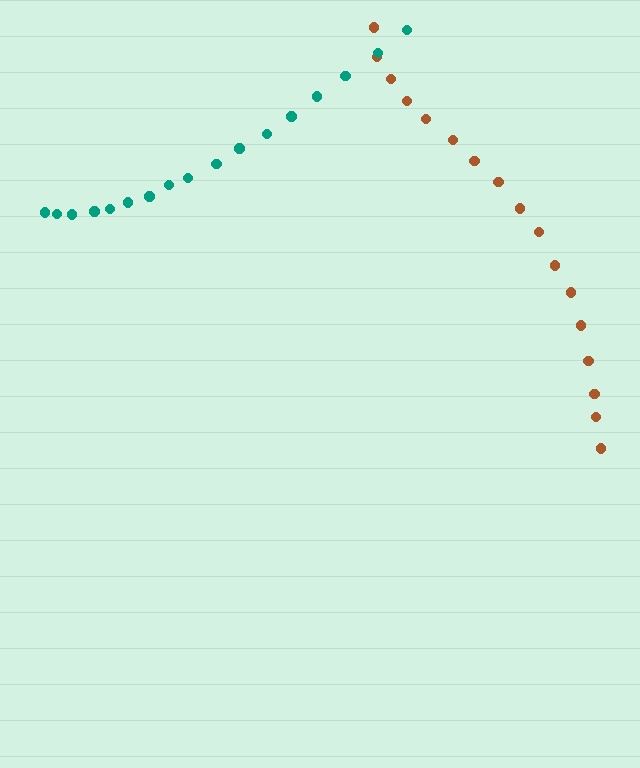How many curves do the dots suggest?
There are 2 distinct paths.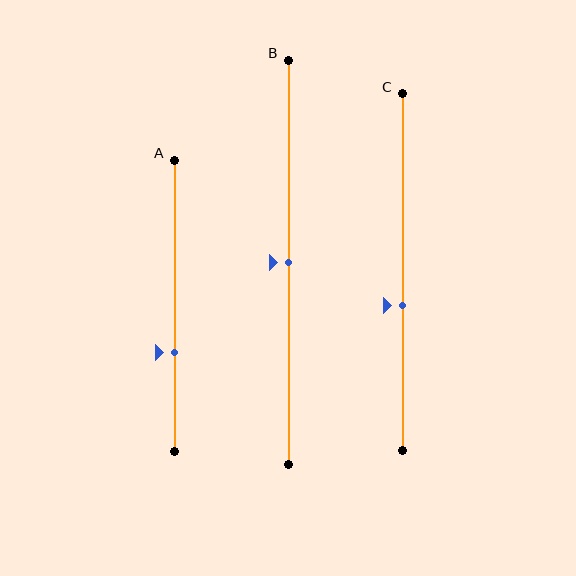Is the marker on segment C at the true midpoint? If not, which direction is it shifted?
No, the marker on segment C is shifted downward by about 9% of the segment length.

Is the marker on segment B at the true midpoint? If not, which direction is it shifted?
Yes, the marker on segment B is at the true midpoint.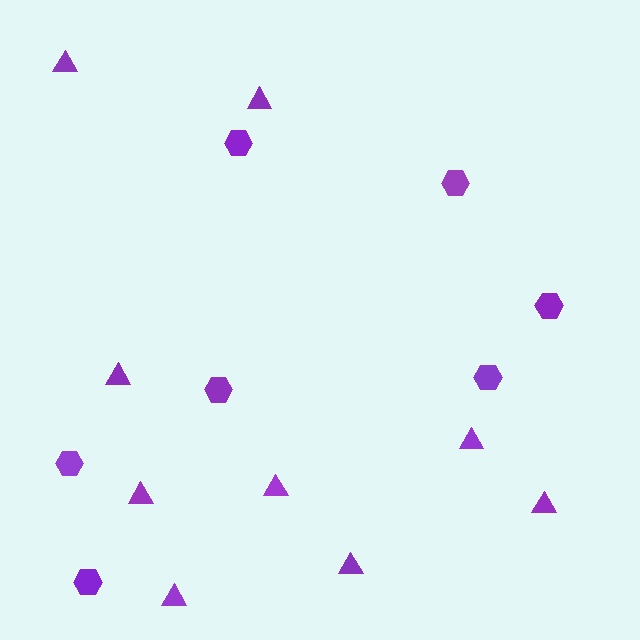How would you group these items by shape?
There are 2 groups: one group of triangles (9) and one group of hexagons (7).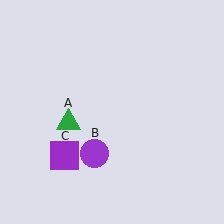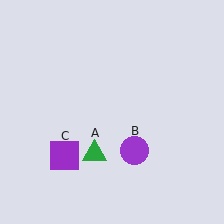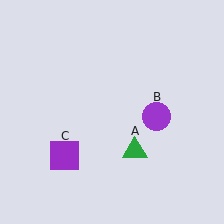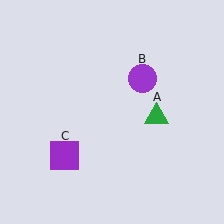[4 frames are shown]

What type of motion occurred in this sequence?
The green triangle (object A), purple circle (object B) rotated counterclockwise around the center of the scene.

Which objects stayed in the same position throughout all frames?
Purple square (object C) remained stationary.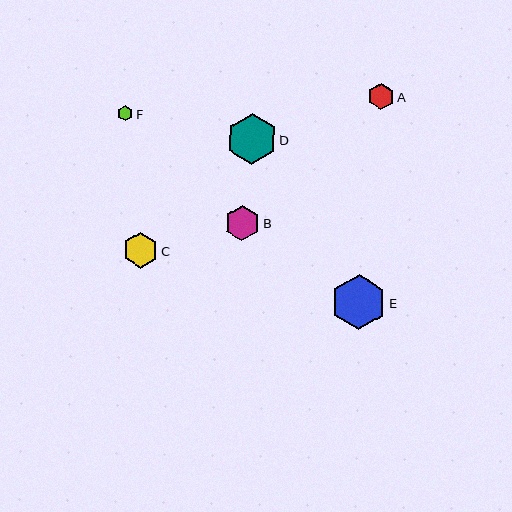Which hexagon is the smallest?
Hexagon F is the smallest with a size of approximately 15 pixels.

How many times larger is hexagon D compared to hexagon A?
Hexagon D is approximately 1.9 times the size of hexagon A.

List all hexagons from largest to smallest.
From largest to smallest: E, D, C, B, A, F.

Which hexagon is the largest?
Hexagon E is the largest with a size of approximately 55 pixels.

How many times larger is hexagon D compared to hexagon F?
Hexagon D is approximately 3.3 times the size of hexagon F.